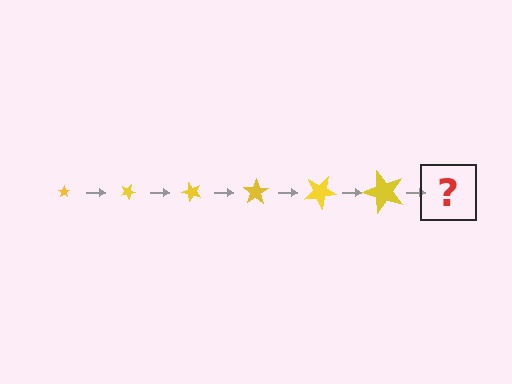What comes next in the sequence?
The next element should be a star, larger than the previous one and rotated 150 degrees from the start.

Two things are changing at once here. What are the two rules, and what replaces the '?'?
The two rules are that the star grows larger each step and it rotates 25 degrees each step. The '?' should be a star, larger than the previous one and rotated 150 degrees from the start.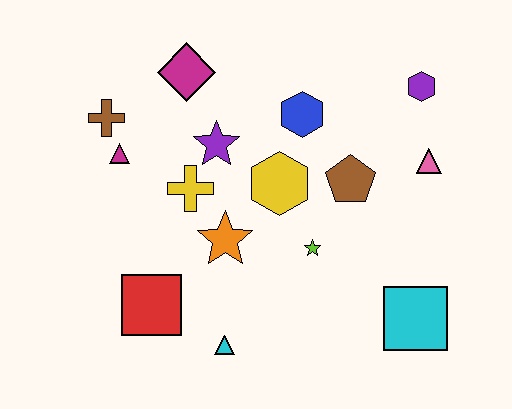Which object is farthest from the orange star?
The purple hexagon is farthest from the orange star.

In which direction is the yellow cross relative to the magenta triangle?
The yellow cross is to the right of the magenta triangle.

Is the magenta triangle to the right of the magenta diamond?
No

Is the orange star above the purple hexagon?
No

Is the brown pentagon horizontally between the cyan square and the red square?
Yes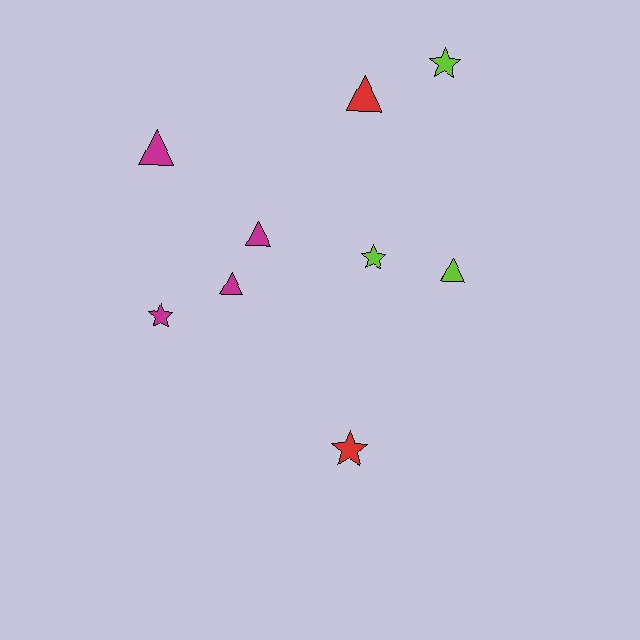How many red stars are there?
There is 1 red star.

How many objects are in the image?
There are 9 objects.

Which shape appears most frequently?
Triangle, with 5 objects.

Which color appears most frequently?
Magenta, with 4 objects.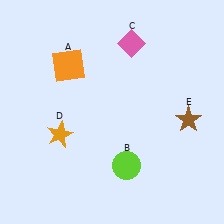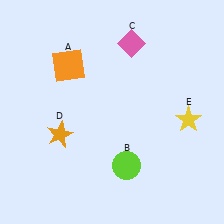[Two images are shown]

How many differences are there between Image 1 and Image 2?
There is 1 difference between the two images.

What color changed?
The star (E) changed from brown in Image 1 to yellow in Image 2.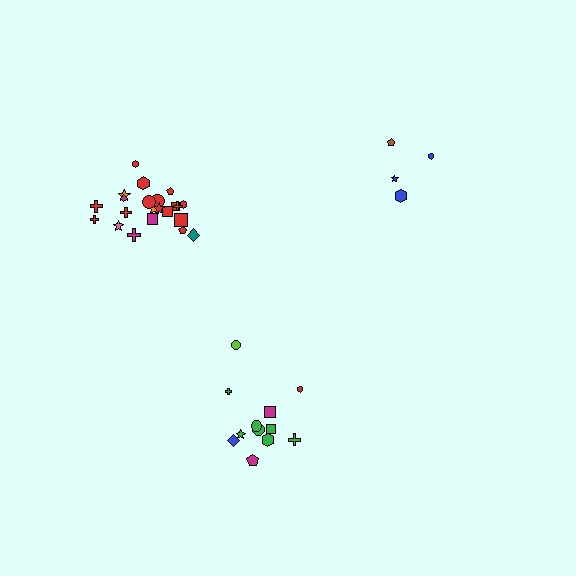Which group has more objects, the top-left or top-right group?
The top-left group.